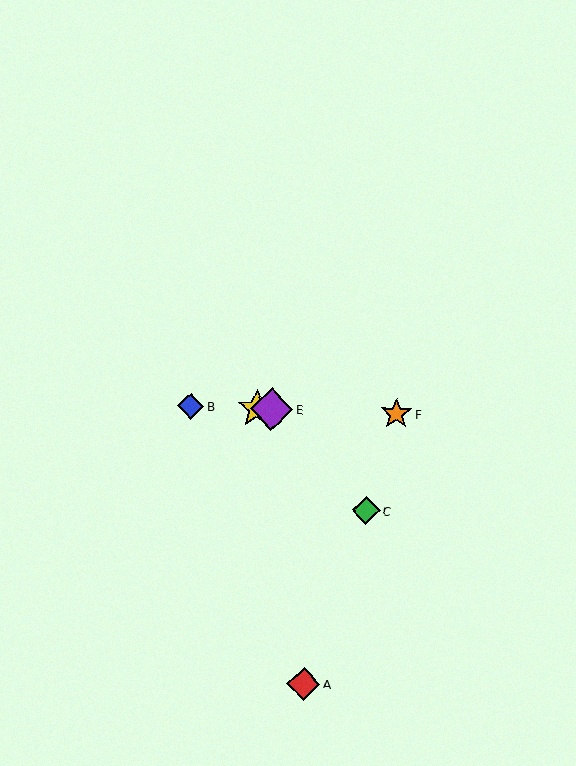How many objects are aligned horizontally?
4 objects (B, D, E, F) are aligned horizontally.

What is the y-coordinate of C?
Object C is at y≈510.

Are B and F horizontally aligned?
Yes, both are at y≈406.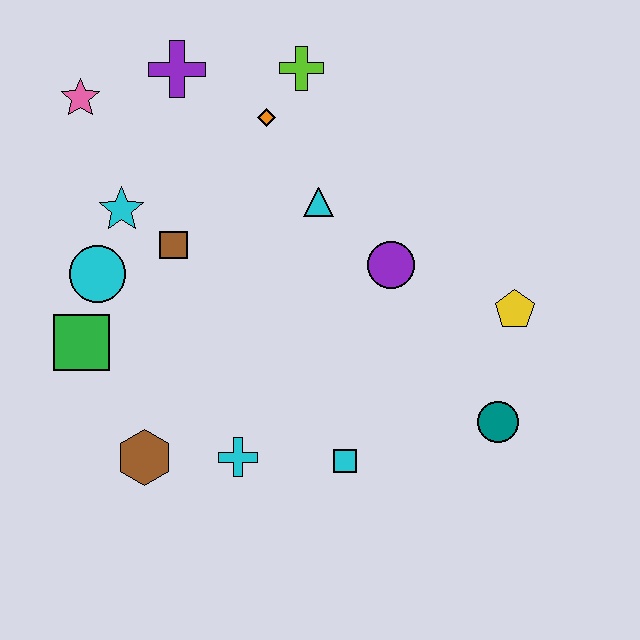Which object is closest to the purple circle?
The cyan triangle is closest to the purple circle.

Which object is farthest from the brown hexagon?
The lime cross is farthest from the brown hexagon.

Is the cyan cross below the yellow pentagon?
Yes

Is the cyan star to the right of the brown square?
No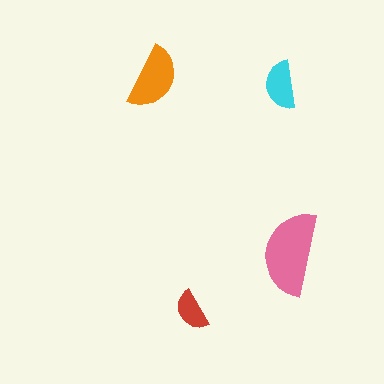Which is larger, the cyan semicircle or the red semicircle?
The cyan one.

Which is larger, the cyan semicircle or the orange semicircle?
The orange one.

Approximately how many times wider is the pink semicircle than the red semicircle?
About 2 times wider.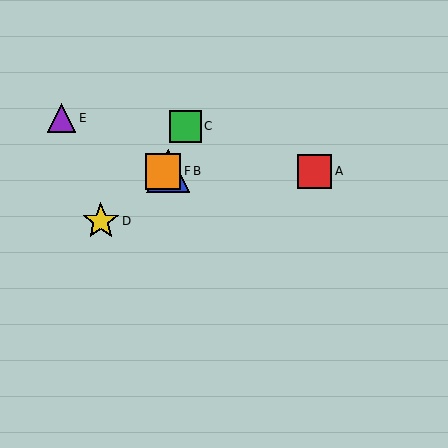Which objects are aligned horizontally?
Objects A, B, F are aligned horizontally.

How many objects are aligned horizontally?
3 objects (A, B, F) are aligned horizontally.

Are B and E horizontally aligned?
No, B is at y≈171 and E is at y≈118.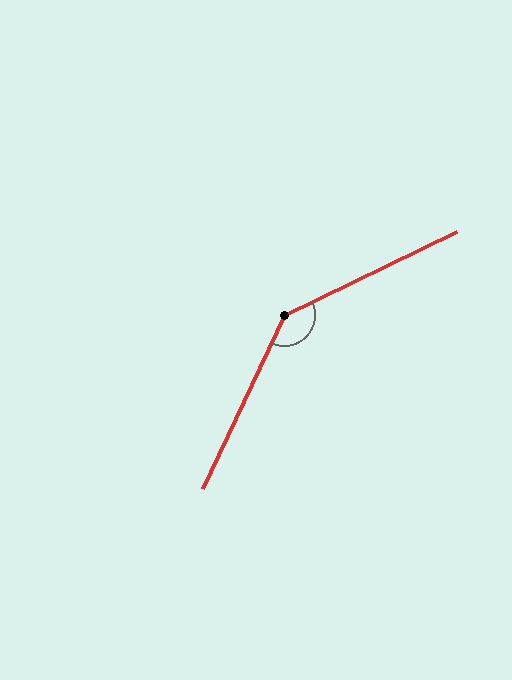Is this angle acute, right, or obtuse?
It is obtuse.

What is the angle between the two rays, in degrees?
Approximately 141 degrees.